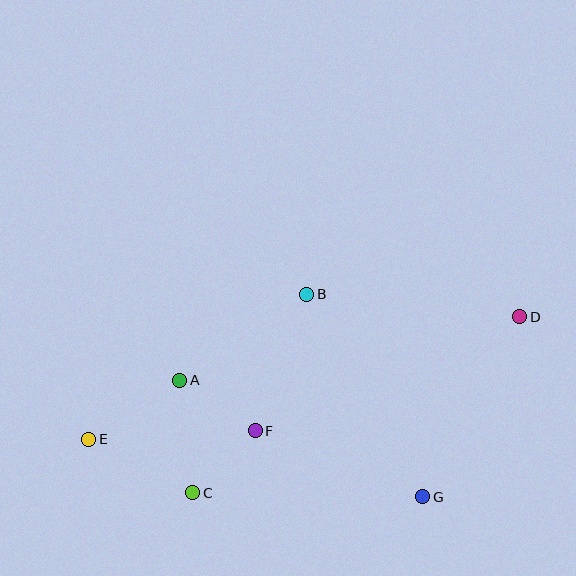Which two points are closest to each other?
Points C and F are closest to each other.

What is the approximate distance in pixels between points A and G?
The distance between A and G is approximately 269 pixels.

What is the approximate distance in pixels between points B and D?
The distance between B and D is approximately 214 pixels.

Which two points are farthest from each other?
Points D and E are farthest from each other.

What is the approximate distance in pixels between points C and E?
The distance between C and E is approximately 117 pixels.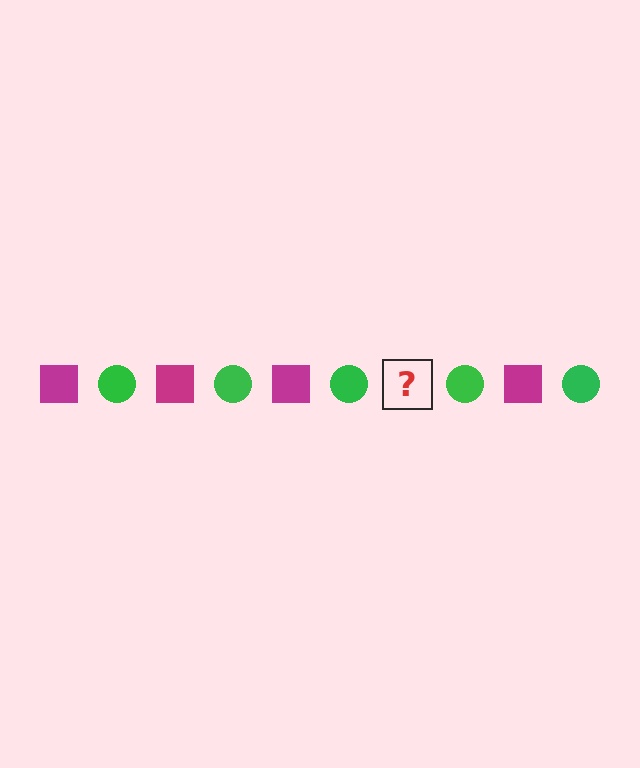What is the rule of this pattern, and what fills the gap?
The rule is that the pattern alternates between magenta square and green circle. The gap should be filled with a magenta square.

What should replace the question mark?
The question mark should be replaced with a magenta square.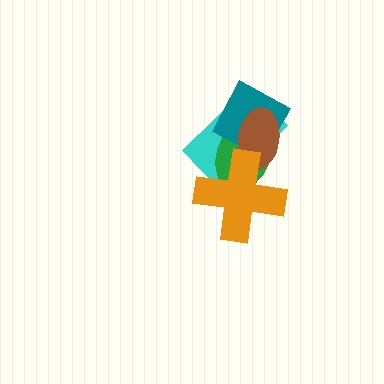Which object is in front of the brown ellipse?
The orange cross is in front of the brown ellipse.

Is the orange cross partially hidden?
No, no other shape covers it.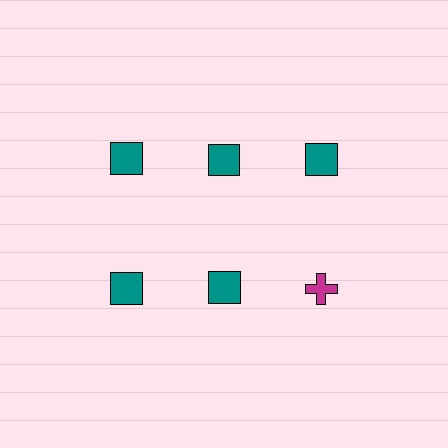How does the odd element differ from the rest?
It differs in both color (magenta instead of teal) and shape (cross instead of square).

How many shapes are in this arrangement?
There are 6 shapes arranged in a grid pattern.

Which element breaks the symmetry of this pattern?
The magenta cross in the second row, center column breaks the symmetry. All other shapes are teal squares.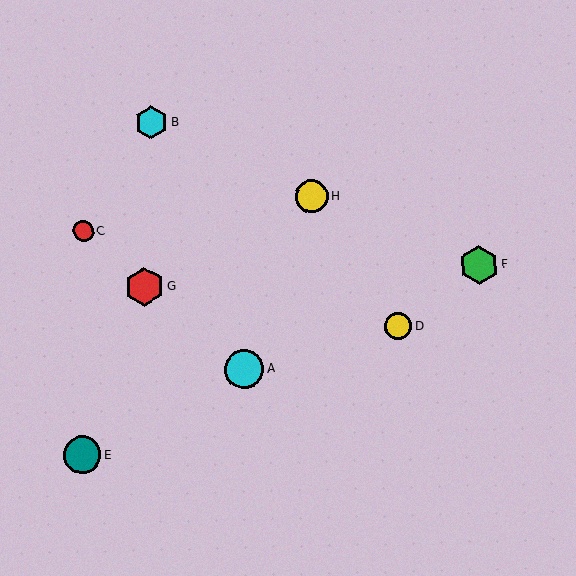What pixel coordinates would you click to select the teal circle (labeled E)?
Click at (82, 455) to select the teal circle E.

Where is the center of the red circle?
The center of the red circle is at (84, 231).